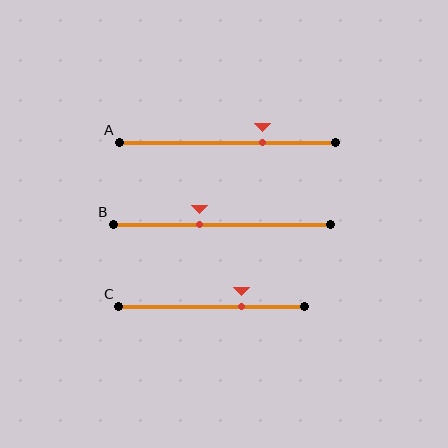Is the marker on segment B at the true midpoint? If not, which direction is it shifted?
No, the marker on segment B is shifted to the left by about 10% of the segment length.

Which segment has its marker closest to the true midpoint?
Segment B has its marker closest to the true midpoint.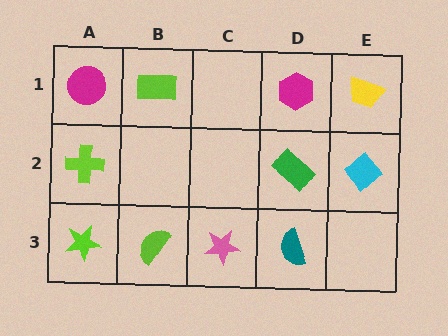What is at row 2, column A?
A lime cross.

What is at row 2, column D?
A green rectangle.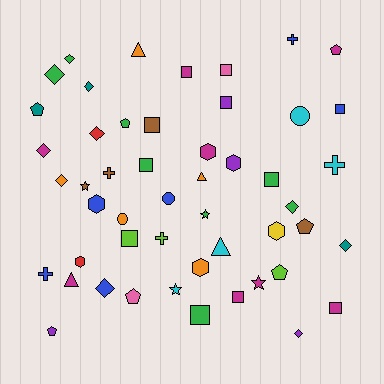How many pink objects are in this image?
There are 2 pink objects.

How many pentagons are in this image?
There are 7 pentagons.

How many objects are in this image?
There are 50 objects.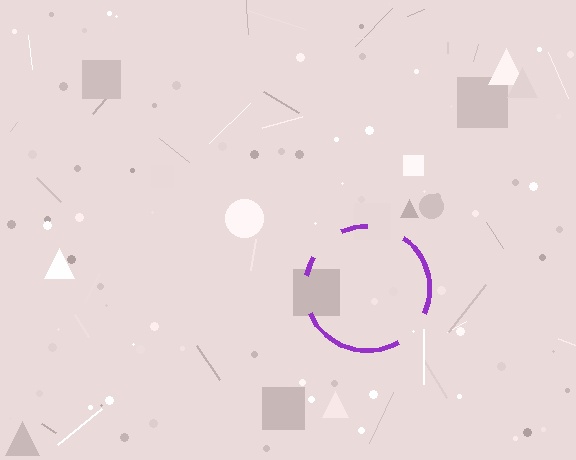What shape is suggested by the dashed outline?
The dashed outline suggests a circle.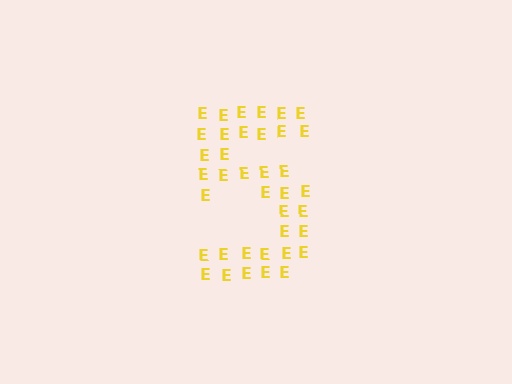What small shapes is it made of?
It is made of small letter E's.